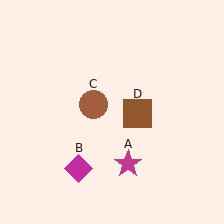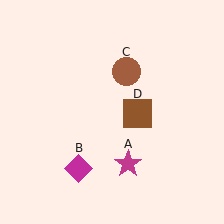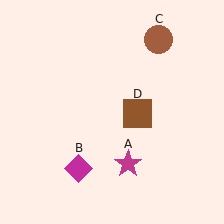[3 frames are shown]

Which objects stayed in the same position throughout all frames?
Magenta star (object A) and magenta diamond (object B) and brown square (object D) remained stationary.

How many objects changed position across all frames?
1 object changed position: brown circle (object C).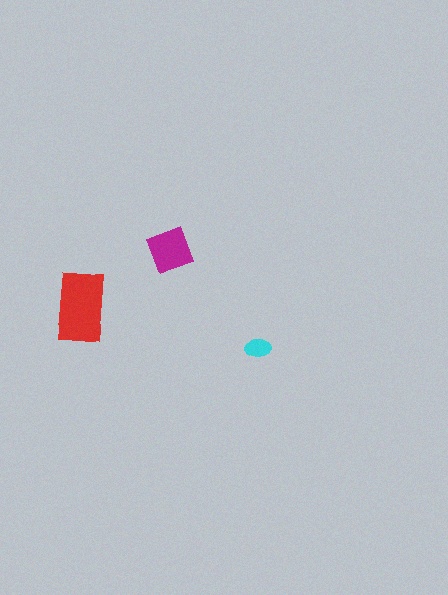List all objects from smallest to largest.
The cyan ellipse, the magenta square, the red rectangle.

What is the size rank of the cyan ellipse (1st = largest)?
3rd.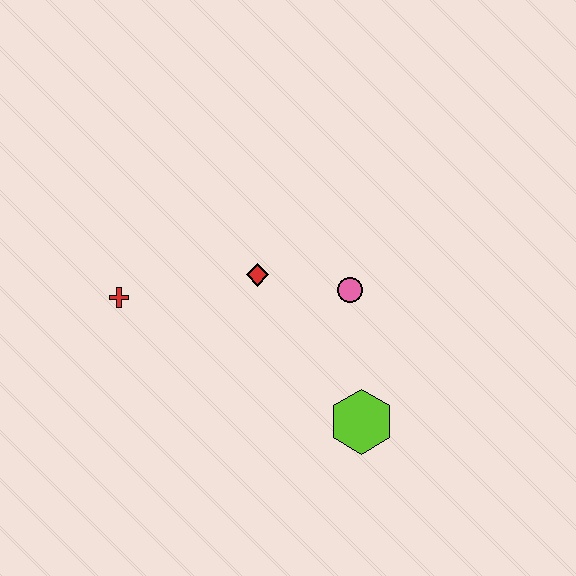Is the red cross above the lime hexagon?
Yes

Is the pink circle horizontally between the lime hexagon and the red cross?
Yes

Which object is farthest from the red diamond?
The lime hexagon is farthest from the red diamond.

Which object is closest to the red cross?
The red diamond is closest to the red cross.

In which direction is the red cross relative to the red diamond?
The red cross is to the left of the red diamond.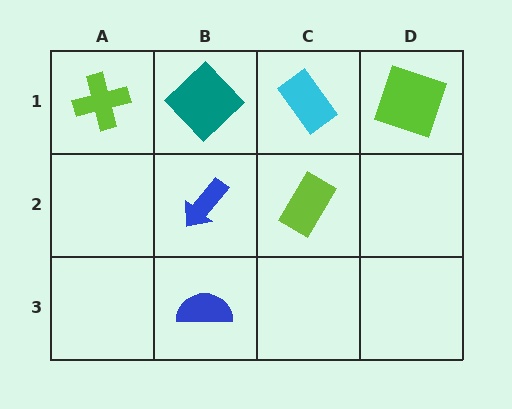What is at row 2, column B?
A blue arrow.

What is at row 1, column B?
A teal diamond.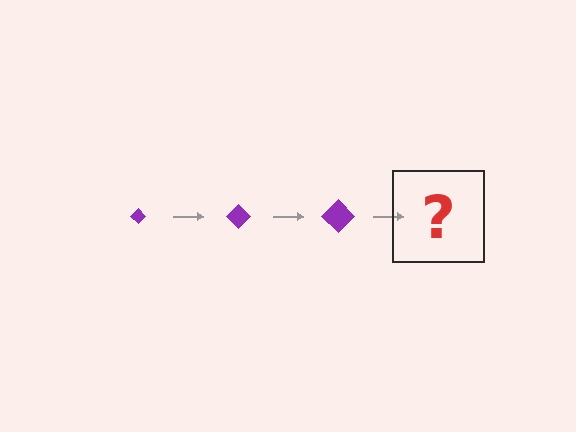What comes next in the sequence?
The next element should be a purple diamond, larger than the previous one.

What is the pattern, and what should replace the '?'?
The pattern is that the diamond gets progressively larger each step. The '?' should be a purple diamond, larger than the previous one.